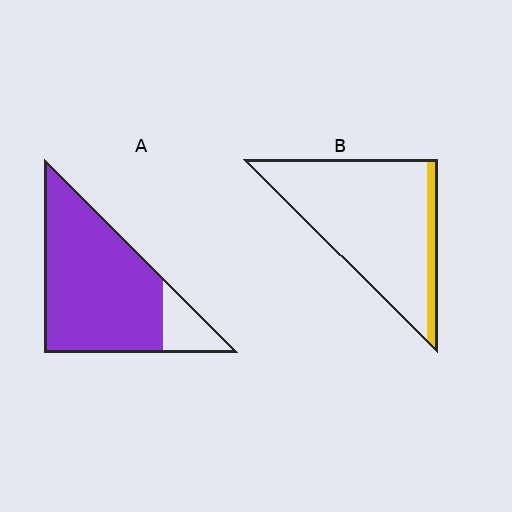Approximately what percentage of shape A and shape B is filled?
A is approximately 85% and B is approximately 10%.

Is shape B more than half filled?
No.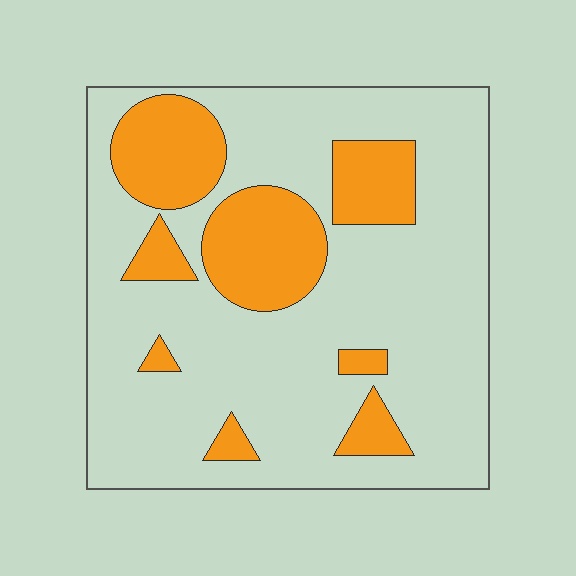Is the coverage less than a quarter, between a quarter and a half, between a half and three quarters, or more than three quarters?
Less than a quarter.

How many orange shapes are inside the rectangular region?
8.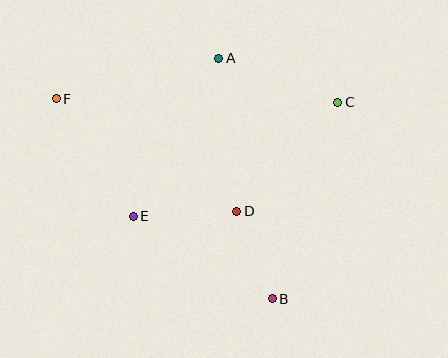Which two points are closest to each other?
Points B and D are closest to each other.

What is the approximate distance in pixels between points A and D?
The distance between A and D is approximately 154 pixels.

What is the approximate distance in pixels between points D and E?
The distance between D and E is approximately 103 pixels.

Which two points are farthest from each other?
Points B and F are farthest from each other.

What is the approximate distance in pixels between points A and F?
The distance between A and F is approximately 167 pixels.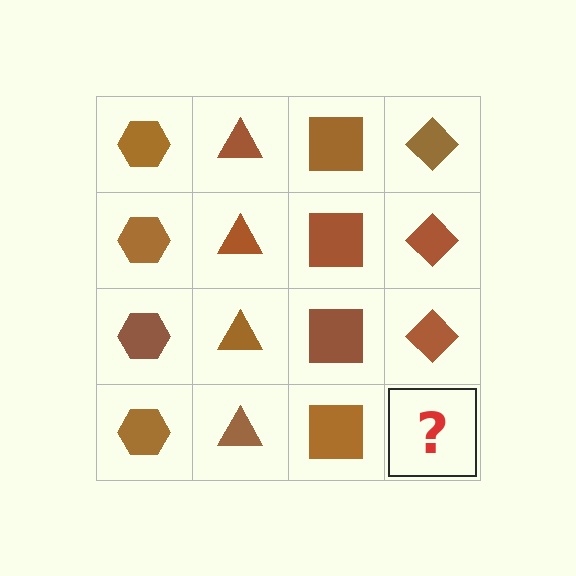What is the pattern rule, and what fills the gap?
The rule is that each column has a consistent shape. The gap should be filled with a brown diamond.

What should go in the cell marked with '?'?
The missing cell should contain a brown diamond.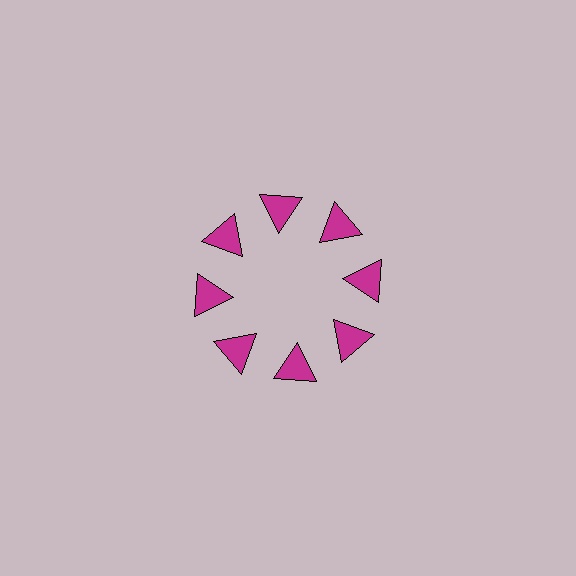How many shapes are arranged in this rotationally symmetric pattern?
There are 8 shapes, arranged in 8 groups of 1.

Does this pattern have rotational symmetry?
Yes, this pattern has 8-fold rotational symmetry. It looks the same after rotating 45 degrees around the center.